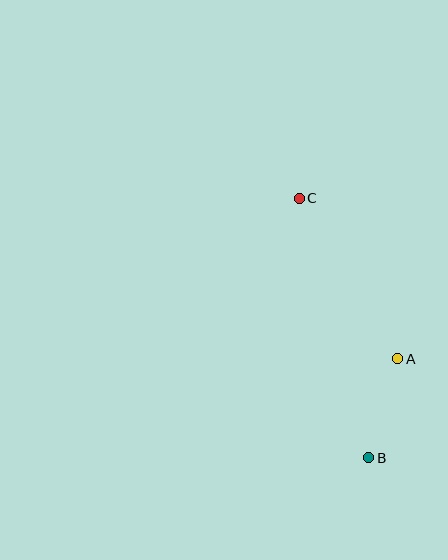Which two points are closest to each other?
Points A and B are closest to each other.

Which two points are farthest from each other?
Points B and C are farthest from each other.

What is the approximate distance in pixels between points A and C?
The distance between A and C is approximately 188 pixels.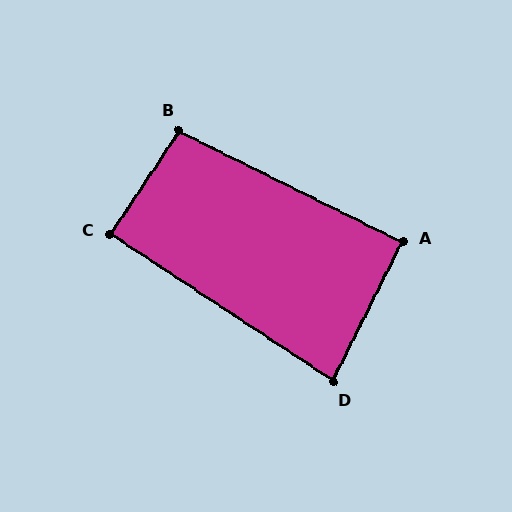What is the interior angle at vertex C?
Approximately 90 degrees (approximately right).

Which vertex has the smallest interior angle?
D, at approximately 83 degrees.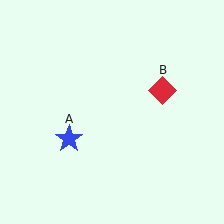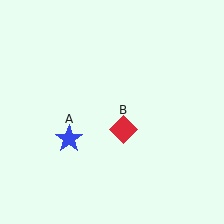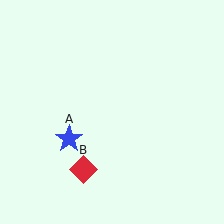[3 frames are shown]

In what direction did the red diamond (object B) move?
The red diamond (object B) moved down and to the left.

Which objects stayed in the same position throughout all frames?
Blue star (object A) remained stationary.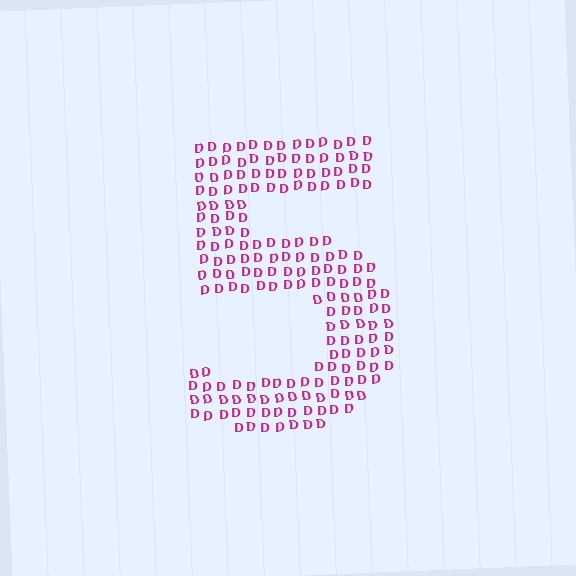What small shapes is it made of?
It is made of small letter D's.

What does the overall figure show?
The overall figure shows the digit 5.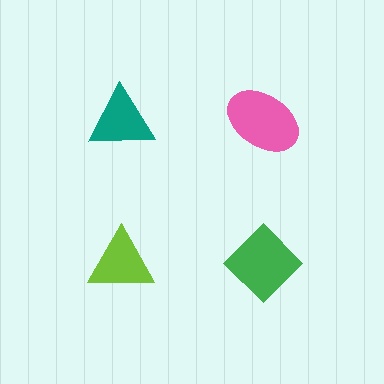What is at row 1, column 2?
A pink ellipse.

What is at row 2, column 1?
A lime triangle.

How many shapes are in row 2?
2 shapes.